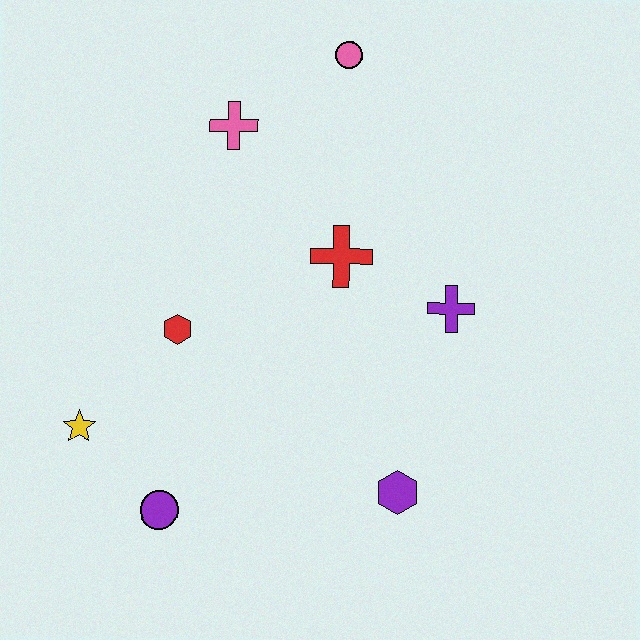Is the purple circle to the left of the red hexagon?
Yes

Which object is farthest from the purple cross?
The yellow star is farthest from the purple cross.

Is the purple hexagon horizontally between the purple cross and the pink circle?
Yes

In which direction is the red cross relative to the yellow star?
The red cross is to the right of the yellow star.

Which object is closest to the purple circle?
The yellow star is closest to the purple circle.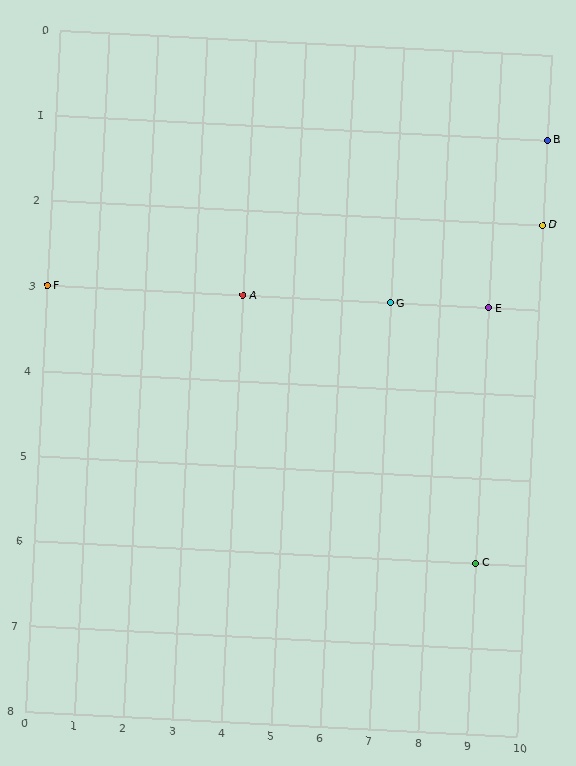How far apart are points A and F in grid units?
Points A and F are 4 columns apart.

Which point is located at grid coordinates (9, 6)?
Point C is at (9, 6).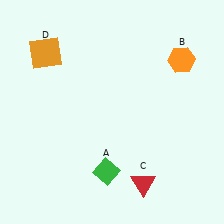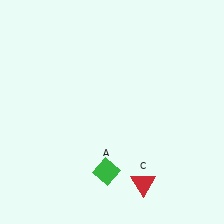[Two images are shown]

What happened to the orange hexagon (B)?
The orange hexagon (B) was removed in Image 2. It was in the top-right area of Image 1.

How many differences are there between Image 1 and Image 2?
There are 2 differences between the two images.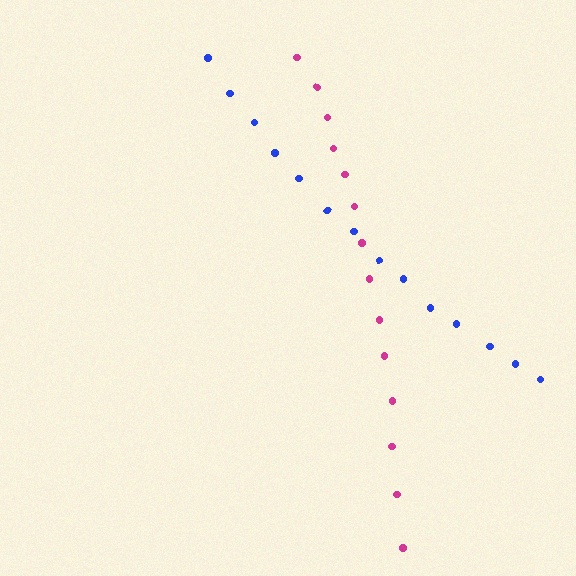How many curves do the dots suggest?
There are 2 distinct paths.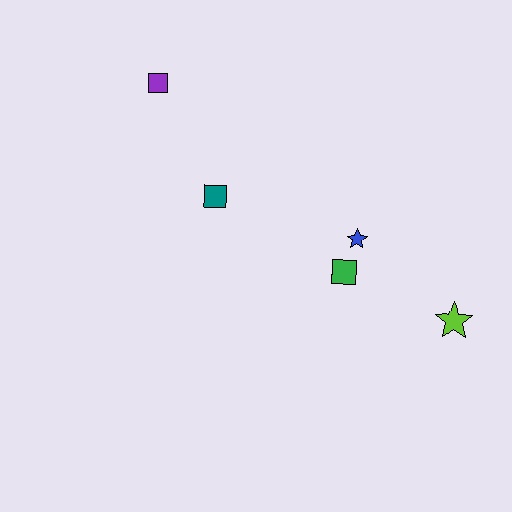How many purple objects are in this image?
There is 1 purple object.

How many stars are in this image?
There are 2 stars.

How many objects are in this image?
There are 5 objects.